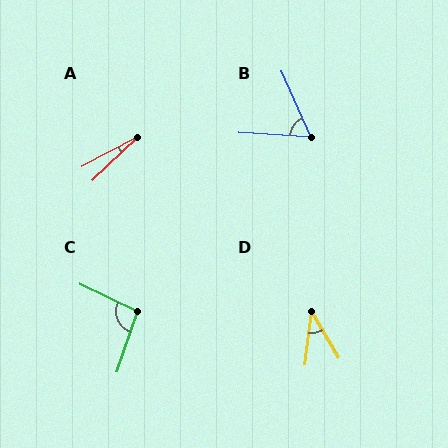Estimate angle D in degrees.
Approximately 38 degrees.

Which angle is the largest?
C, at approximately 97 degrees.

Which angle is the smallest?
A, at approximately 15 degrees.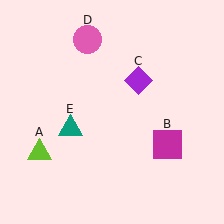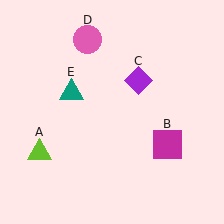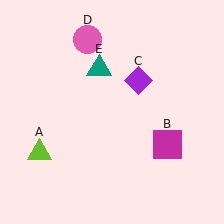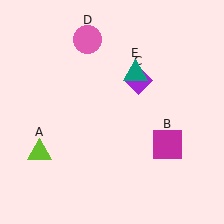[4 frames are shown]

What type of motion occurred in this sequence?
The teal triangle (object E) rotated clockwise around the center of the scene.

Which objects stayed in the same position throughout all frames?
Lime triangle (object A) and magenta square (object B) and purple diamond (object C) and pink circle (object D) remained stationary.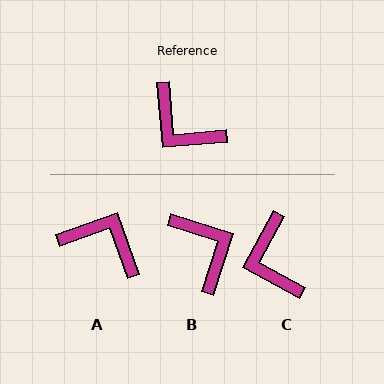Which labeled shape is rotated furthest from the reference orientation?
A, about 166 degrees away.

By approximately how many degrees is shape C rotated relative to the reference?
Approximately 33 degrees clockwise.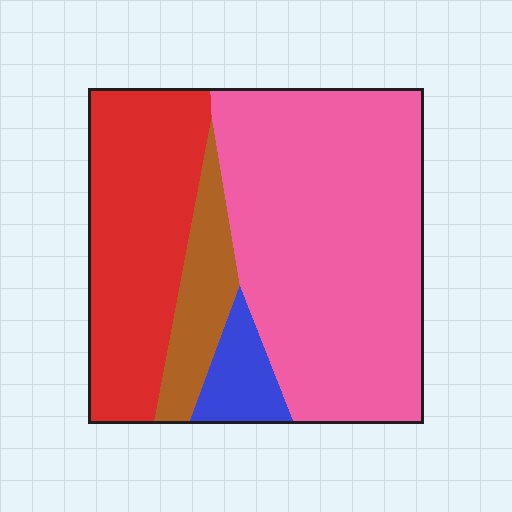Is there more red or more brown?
Red.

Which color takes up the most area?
Pink, at roughly 55%.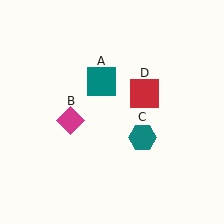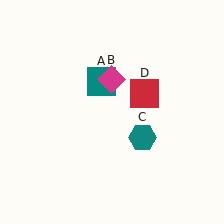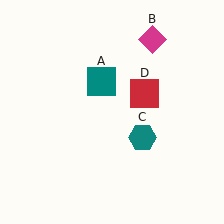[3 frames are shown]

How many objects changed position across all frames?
1 object changed position: magenta diamond (object B).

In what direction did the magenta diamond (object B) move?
The magenta diamond (object B) moved up and to the right.